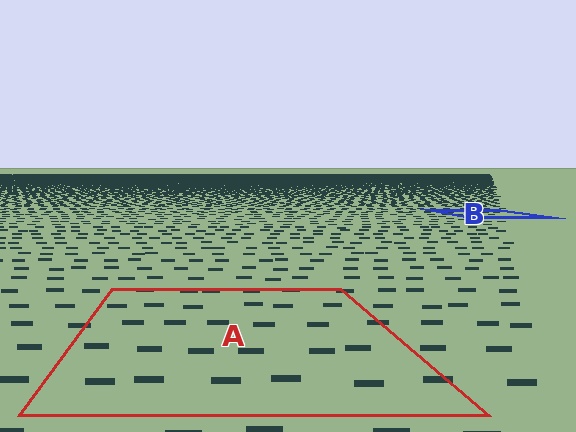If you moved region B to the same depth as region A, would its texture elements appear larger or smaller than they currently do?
They would appear larger. At a closer depth, the same texture elements are projected at a bigger on-screen size.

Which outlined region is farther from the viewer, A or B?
Region B is farther from the viewer — the texture elements inside it appear smaller and more densely packed.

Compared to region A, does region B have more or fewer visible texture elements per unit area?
Region B has more texture elements per unit area — they are packed more densely because it is farther away.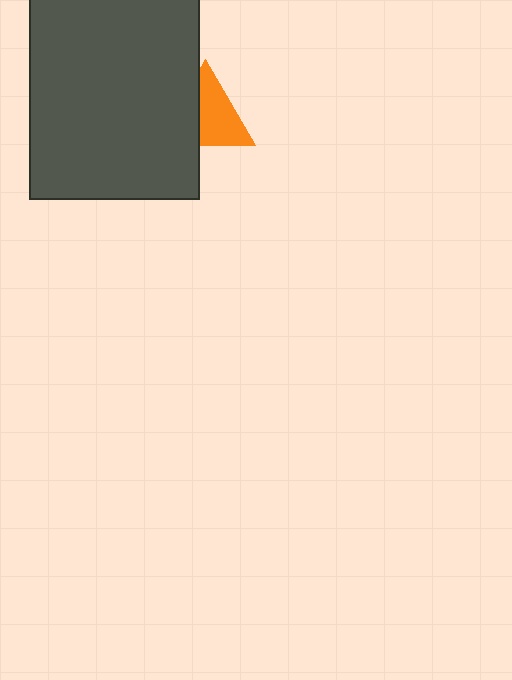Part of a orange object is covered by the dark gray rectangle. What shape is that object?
It is a triangle.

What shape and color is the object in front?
The object in front is a dark gray rectangle.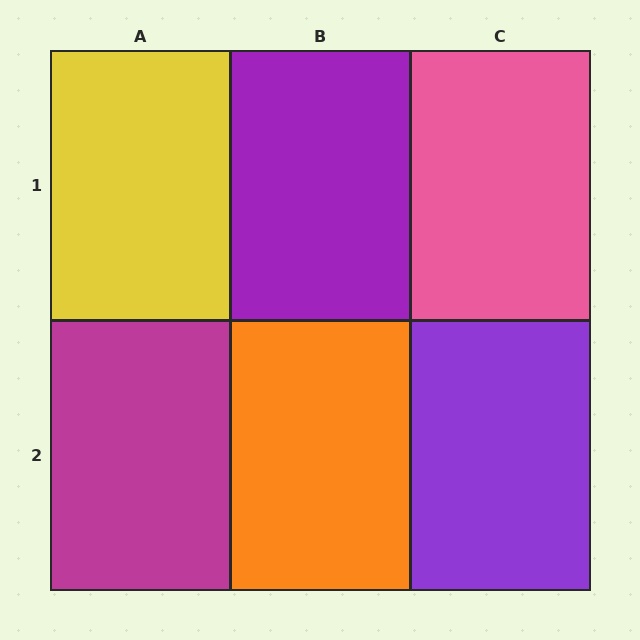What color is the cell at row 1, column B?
Purple.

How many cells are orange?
1 cell is orange.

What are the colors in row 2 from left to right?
Magenta, orange, purple.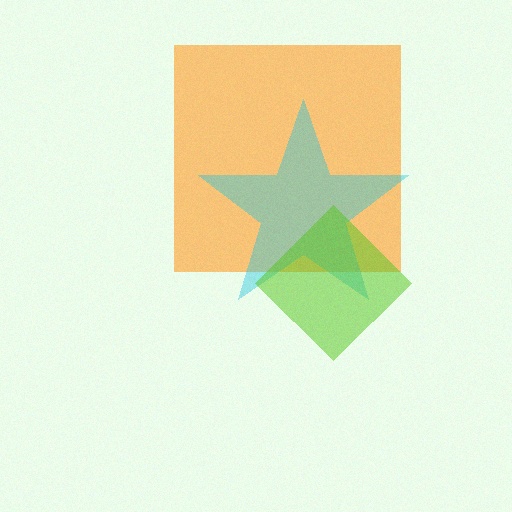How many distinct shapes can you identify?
There are 3 distinct shapes: an orange square, a cyan star, a lime diamond.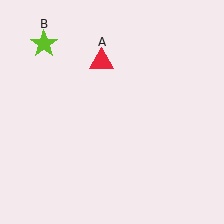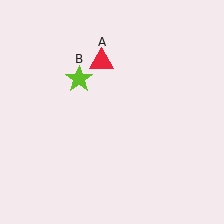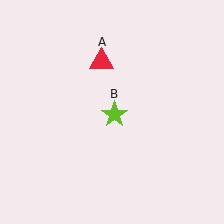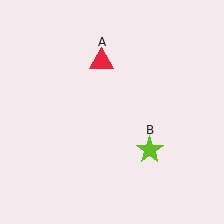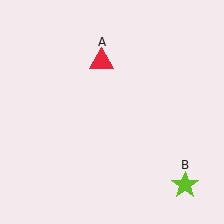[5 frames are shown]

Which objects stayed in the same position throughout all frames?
Red triangle (object A) remained stationary.